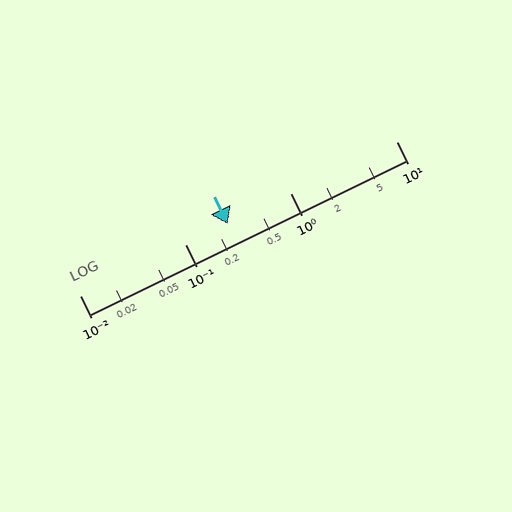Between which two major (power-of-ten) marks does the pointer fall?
The pointer is between 0.1 and 1.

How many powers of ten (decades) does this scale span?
The scale spans 3 decades, from 0.01 to 10.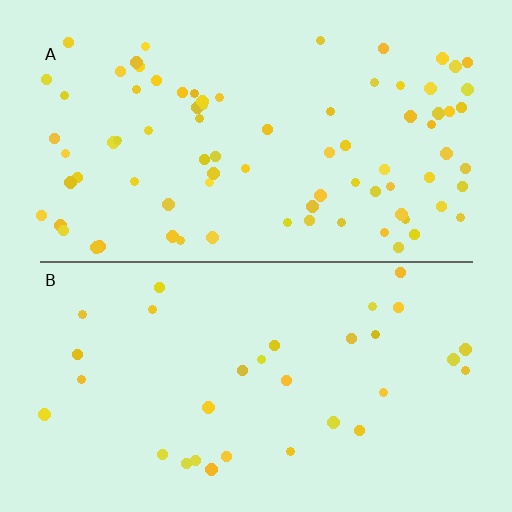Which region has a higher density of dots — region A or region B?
A (the top).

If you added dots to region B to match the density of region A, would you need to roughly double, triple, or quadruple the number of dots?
Approximately triple.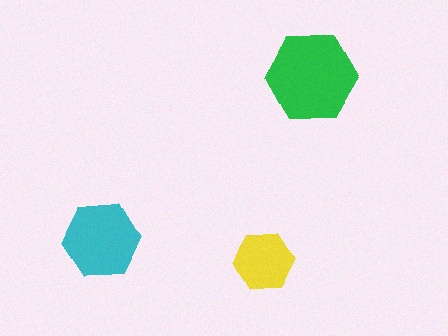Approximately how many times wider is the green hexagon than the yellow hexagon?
About 1.5 times wider.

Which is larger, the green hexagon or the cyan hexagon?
The green one.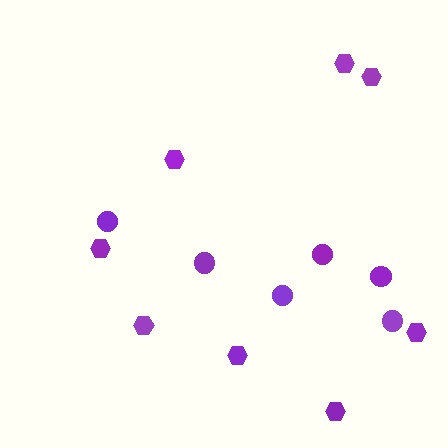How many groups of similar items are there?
There are 2 groups: one group of hexagons (8) and one group of circles (6).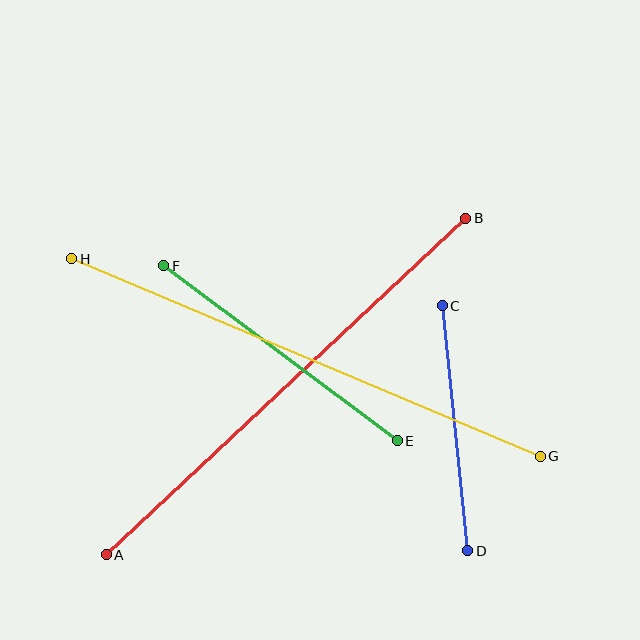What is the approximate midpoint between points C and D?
The midpoint is at approximately (455, 428) pixels.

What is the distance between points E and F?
The distance is approximately 292 pixels.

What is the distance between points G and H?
The distance is approximately 508 pixels.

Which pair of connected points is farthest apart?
Points G and H are farthest apart.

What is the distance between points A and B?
The distance is approximately 493 pixels.